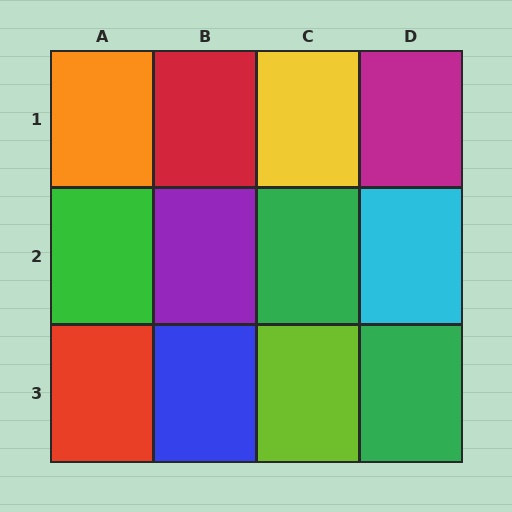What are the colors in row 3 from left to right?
Red, blue, lime, green.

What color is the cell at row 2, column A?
Green.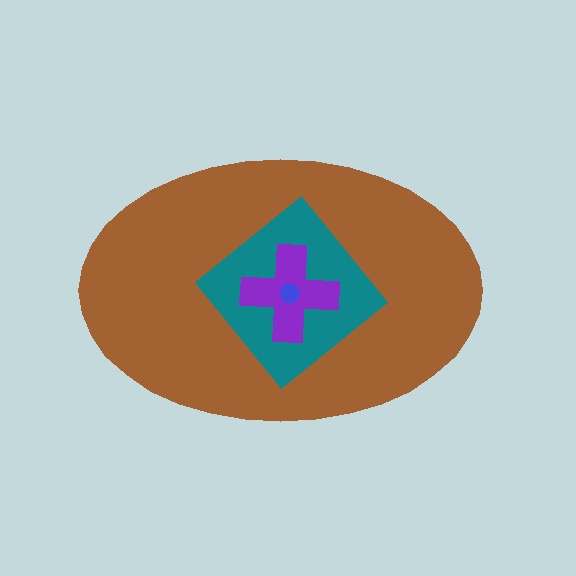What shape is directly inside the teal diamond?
The purple cross.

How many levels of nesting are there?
4.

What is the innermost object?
The blue hexagon.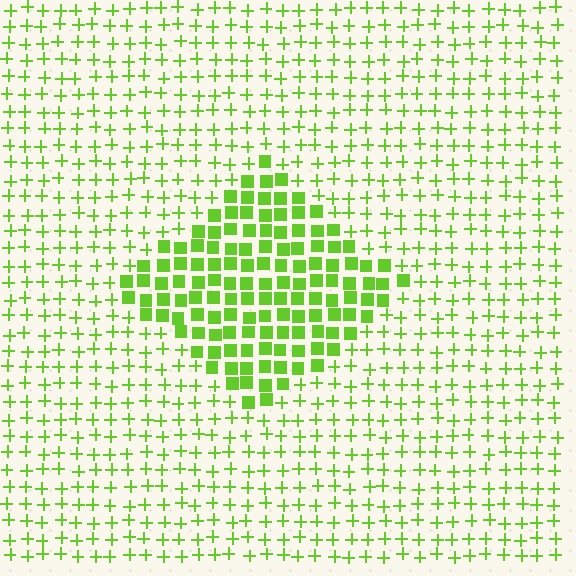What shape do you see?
I see a diamond.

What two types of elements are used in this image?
The image uses squares inside the diamond region and plus signs outside it.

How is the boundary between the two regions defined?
The boundary is defined by a change in element shape: squares inside vs. plus signs outside. All elements share the same color and spacing.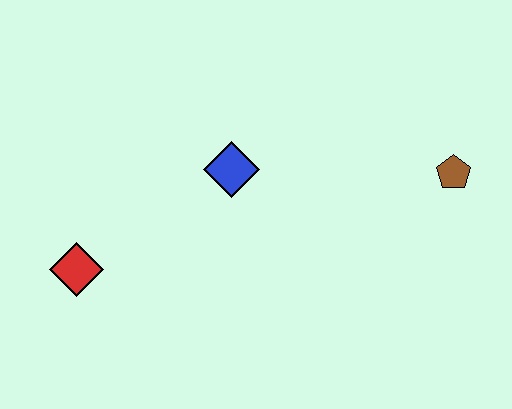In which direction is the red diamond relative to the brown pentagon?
The red diamond is to the left of the brown pentagon.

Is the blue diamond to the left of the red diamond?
No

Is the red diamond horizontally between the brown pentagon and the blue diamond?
No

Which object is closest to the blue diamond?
The red diamond is closest to the blue diamond.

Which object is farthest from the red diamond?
The brown pentagon is farthest from the red diamond.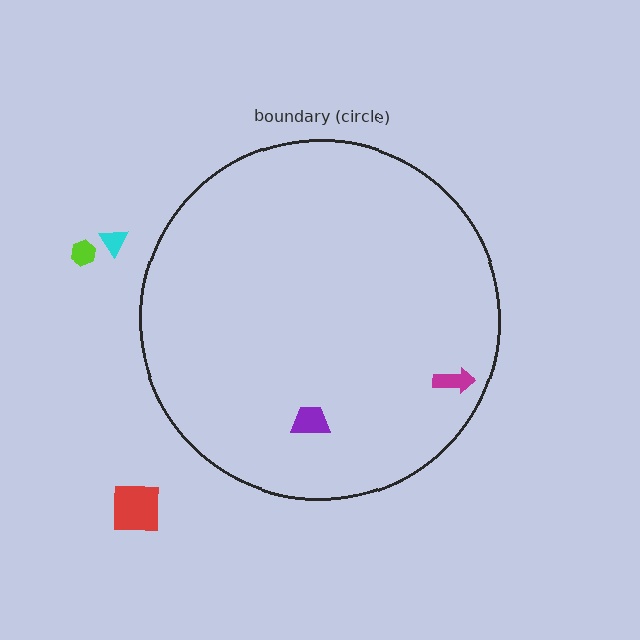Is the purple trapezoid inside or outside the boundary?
Inside.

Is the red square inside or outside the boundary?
Outside.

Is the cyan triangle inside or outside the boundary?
Outside.